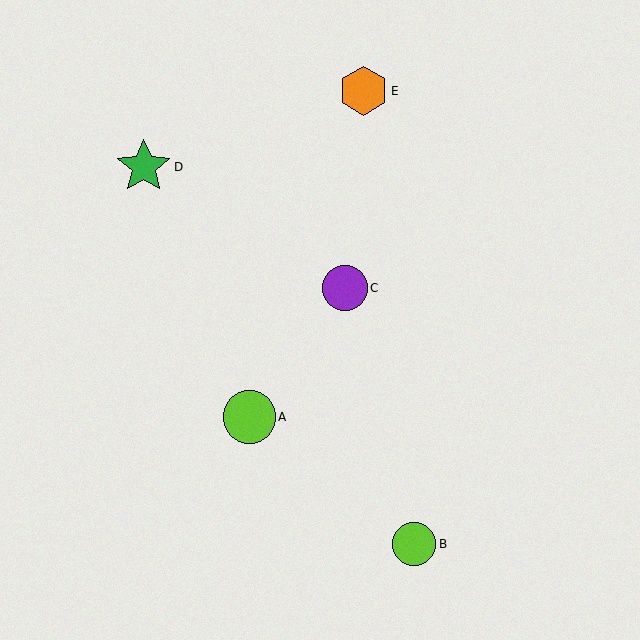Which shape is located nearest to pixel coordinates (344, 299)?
The purple circle (labeled C) at (345, 288) is nearest to that location.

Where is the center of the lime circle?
The center of the lime circle is at (249, 417).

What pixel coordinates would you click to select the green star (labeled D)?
Click at (144, 167) to select the green star D.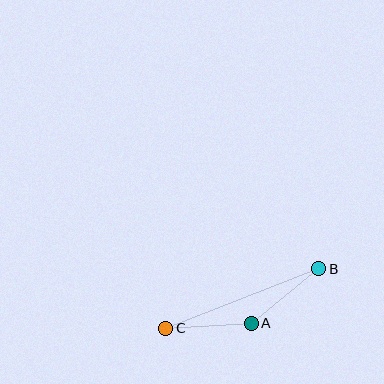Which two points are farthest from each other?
Points B and C are farthest from each other.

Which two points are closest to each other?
Points A and C are closest to each other.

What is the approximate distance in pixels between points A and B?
The distance between A and B is approximately 87 pixels.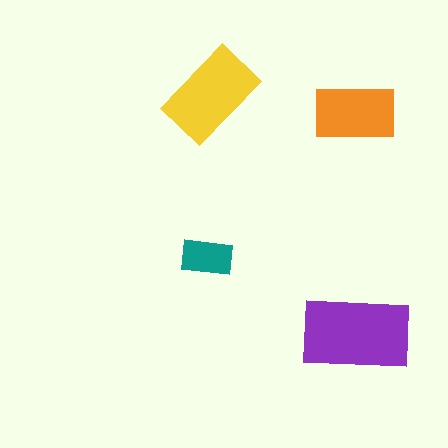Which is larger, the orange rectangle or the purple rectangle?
The purple one.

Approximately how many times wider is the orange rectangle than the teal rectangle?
About 1.5 times wider.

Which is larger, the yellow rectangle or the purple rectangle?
The purple one.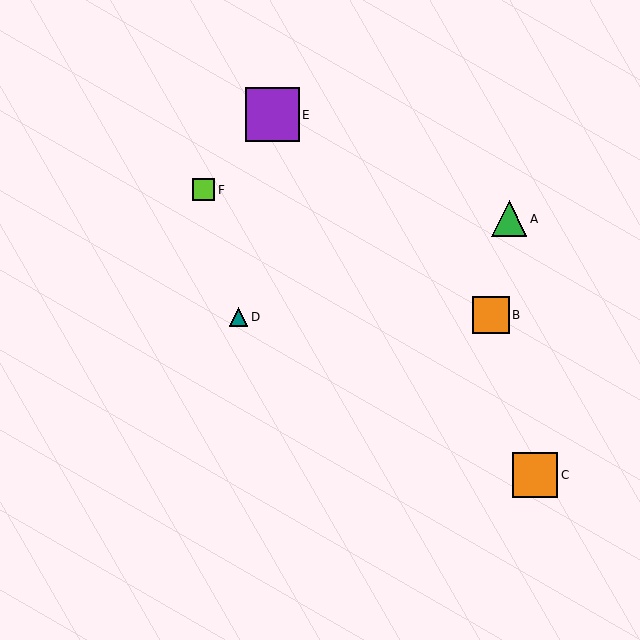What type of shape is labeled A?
Shape A is a green triangle.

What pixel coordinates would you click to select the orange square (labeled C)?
Click at (535, 475) to select the orange square C.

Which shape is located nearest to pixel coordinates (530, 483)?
The orange square (labeled C) at (535, 475) is nearest to that location.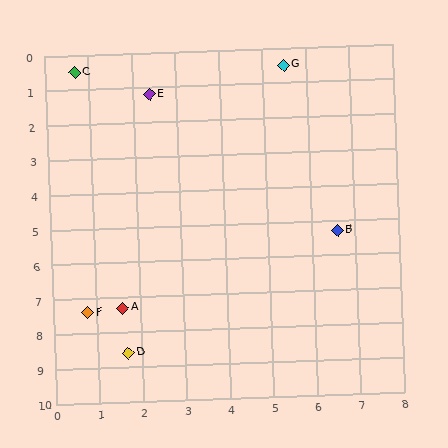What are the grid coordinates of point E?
Point E is at approximately (2.4, 1.2).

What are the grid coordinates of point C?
Point C is at approximately (0.7, 0.5).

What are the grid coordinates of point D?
Point D is at approximately (1.7, 8.6).